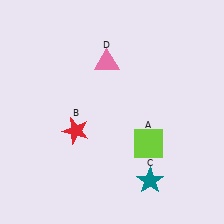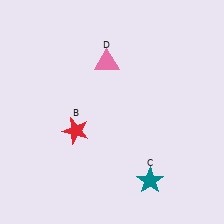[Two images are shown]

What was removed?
The lime square (A) was removed in Image 2.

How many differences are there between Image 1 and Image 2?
There is 1 difference between the two images.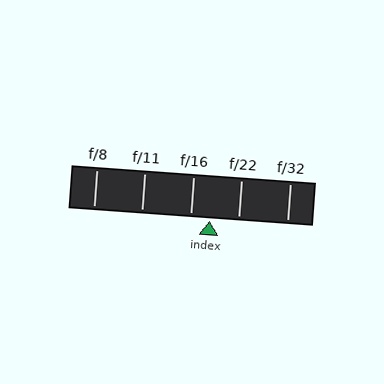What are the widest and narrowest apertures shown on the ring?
The widest aperture shown is f/8 and the narrowest is f/32.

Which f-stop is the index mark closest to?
The index mark is closest to f/16.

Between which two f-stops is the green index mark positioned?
The index mark is between f/16 and f/22.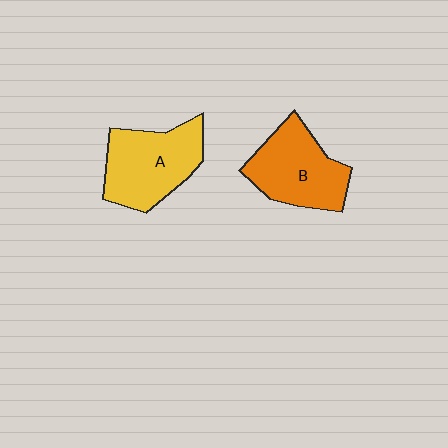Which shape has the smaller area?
Shape B (orange).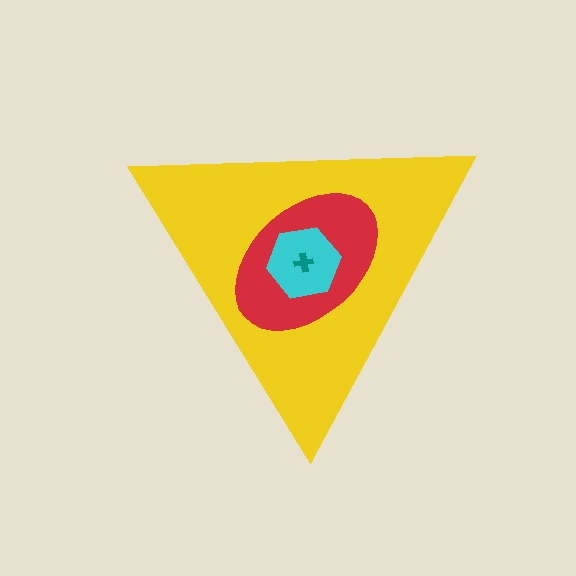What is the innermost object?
The teal cross.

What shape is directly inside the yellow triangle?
The red ellipse.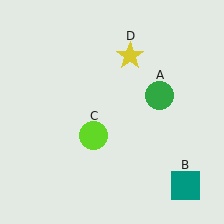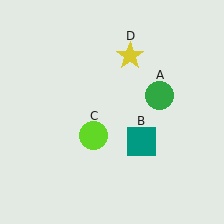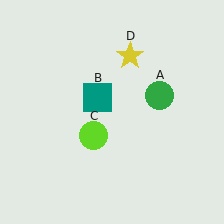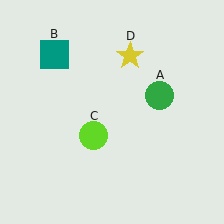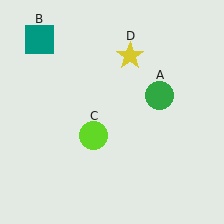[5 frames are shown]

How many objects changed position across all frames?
1 object changed position: teal square (object B).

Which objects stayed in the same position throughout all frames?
Green circle (object A) and lime circle (object C) and yellow star (object D) remained stationary.